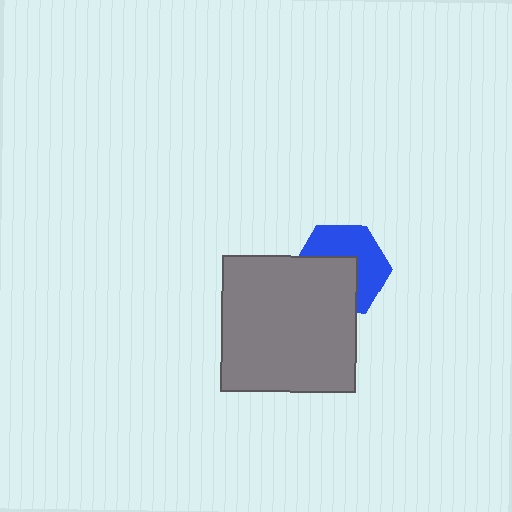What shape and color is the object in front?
The object in front is a gray square.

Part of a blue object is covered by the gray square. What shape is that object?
It is a hexagon.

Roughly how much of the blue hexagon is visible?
About half of it is visible (roughly 53%).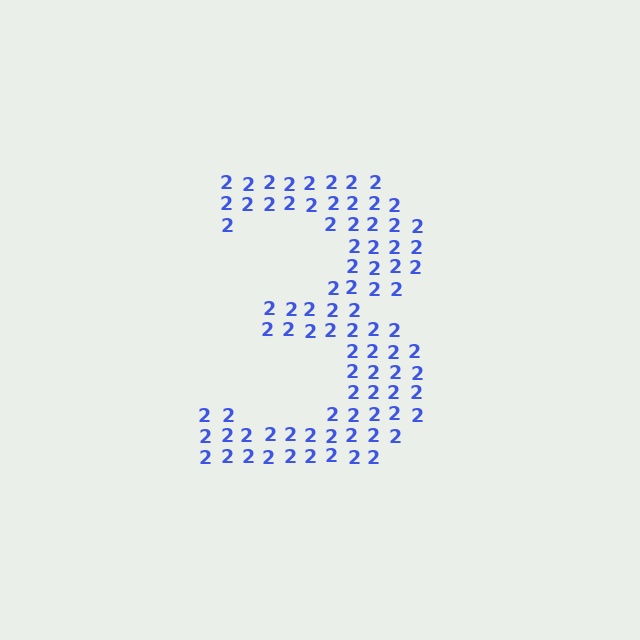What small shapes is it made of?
It is made of small digit 2's.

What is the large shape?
The large shape is the digit 3.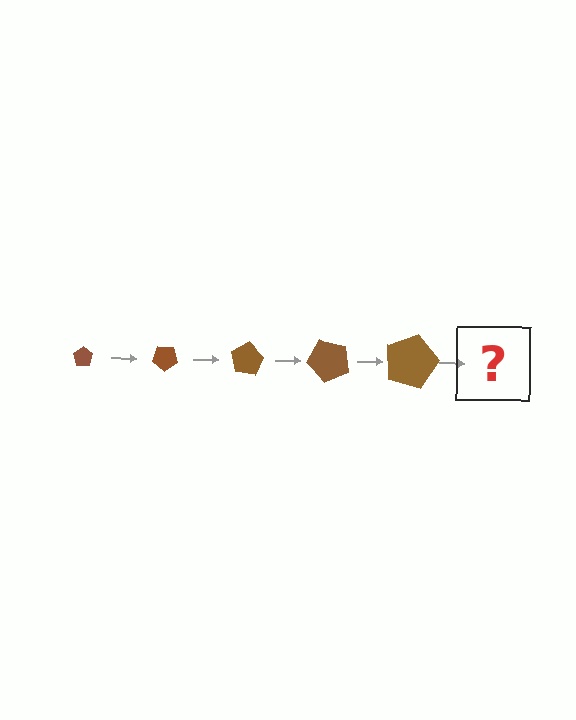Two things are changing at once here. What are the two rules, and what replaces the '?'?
The two rules are that the pentagon grows larger each step and it rotates 40 degrees each step. The '?' should be a pentagon, larger than the previous one and rotated 200 degrees from the start.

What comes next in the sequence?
The next element should be a pentagon, larger than the previous one and rotated 200 degrees from the start.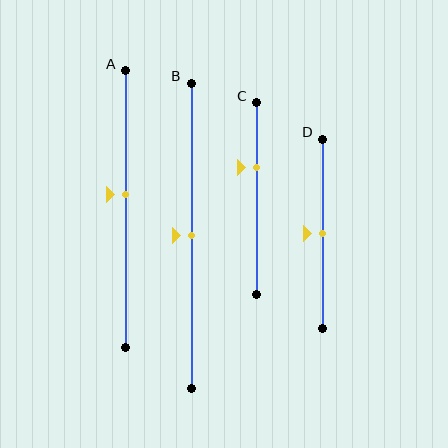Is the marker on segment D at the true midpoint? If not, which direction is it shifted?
Yes, the marker on segment D is at the true midpoint.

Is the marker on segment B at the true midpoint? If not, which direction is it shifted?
Yes, the marker on segment B is at the true midpoint.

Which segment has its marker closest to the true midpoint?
Segment B has its marker closest to the true midpoint.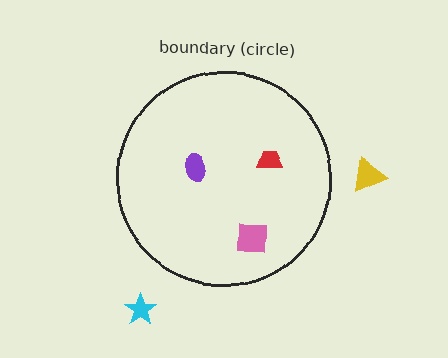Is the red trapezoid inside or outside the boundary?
Inside.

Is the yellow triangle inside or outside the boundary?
Outside.